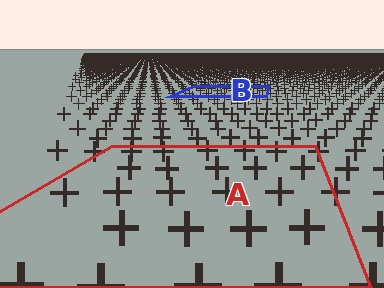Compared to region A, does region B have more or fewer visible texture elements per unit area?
Region B has more texture elements per unit area — they are packed more densely because it is farther away.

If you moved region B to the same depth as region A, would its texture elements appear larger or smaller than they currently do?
They would appear larger. At a closer depth, the same texture elements are projected at a bigger on-screen size.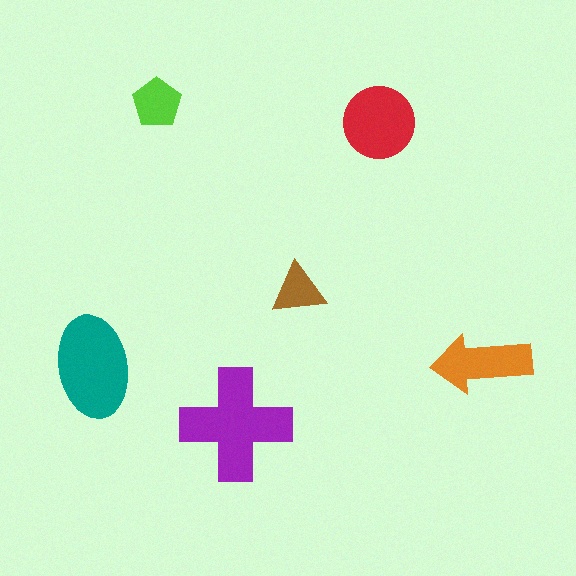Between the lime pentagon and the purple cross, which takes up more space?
The purple cross.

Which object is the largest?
The purple cross.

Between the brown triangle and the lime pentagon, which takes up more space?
The lime pentagon.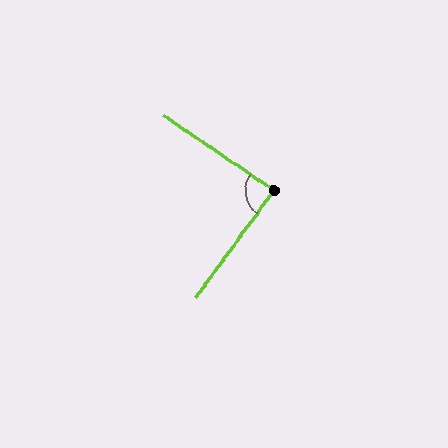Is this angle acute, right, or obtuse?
It is approximately a right angle.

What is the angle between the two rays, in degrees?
Approximately 88 degrees.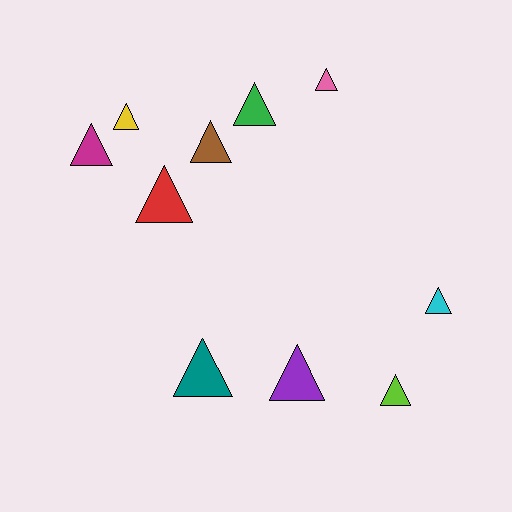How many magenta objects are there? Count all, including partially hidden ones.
There is 1 magenta object.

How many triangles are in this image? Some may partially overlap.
There are 10 triangles.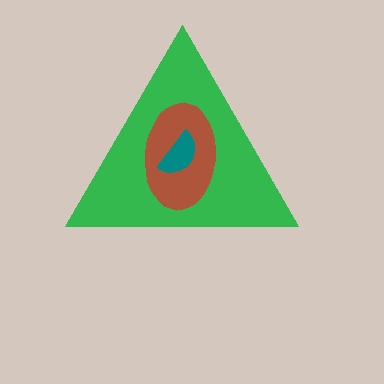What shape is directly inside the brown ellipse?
The teal semicircle.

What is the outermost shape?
The green triangle.